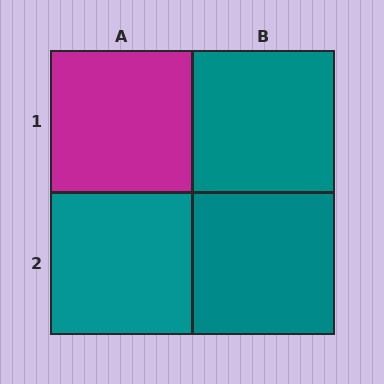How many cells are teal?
3 cells are teal.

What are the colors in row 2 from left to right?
Teal, teal.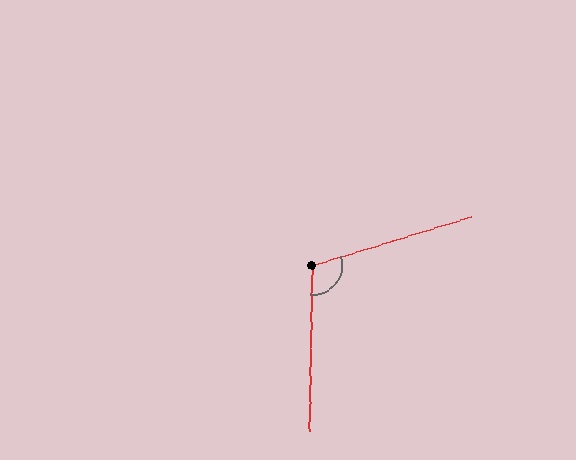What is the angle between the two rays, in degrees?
Approximately 108 degrees.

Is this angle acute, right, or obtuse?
It is obtuse.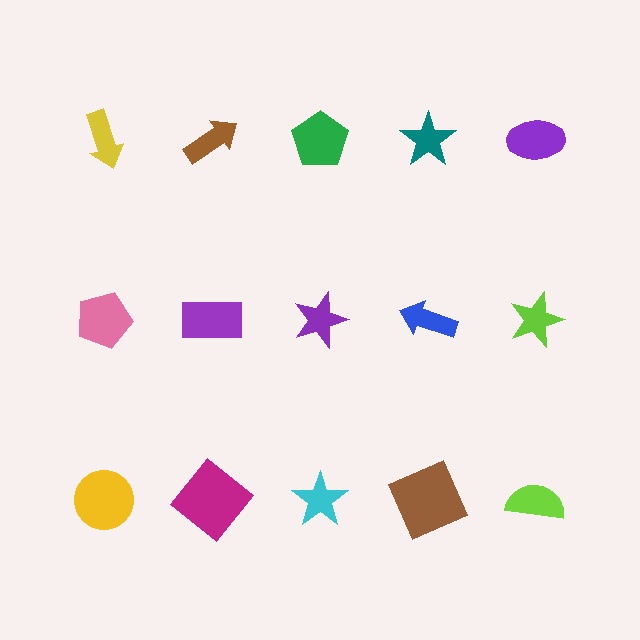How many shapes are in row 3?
5 shapes.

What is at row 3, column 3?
A cyan star.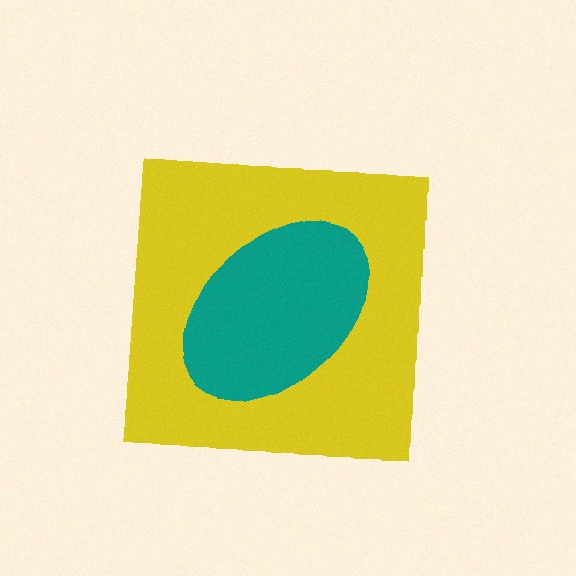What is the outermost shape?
The yellow square.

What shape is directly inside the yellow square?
The teal ellipse.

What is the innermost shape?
The teal ellipse.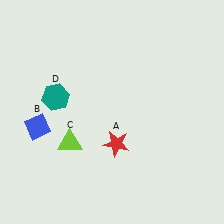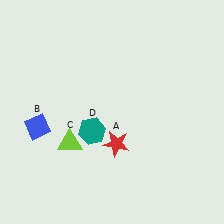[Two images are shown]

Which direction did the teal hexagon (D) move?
The teal hexagon (D) moved right.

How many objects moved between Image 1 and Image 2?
1 object moved between the two images.